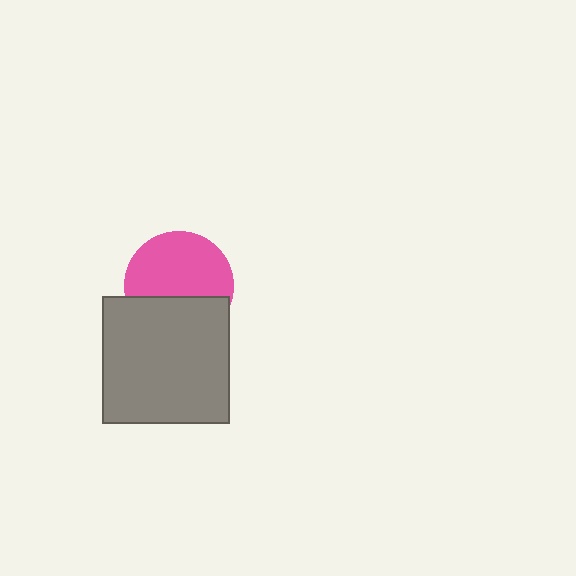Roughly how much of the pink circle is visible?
About half of it is visible (roughly 61%).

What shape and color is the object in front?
The object in front is a gray square.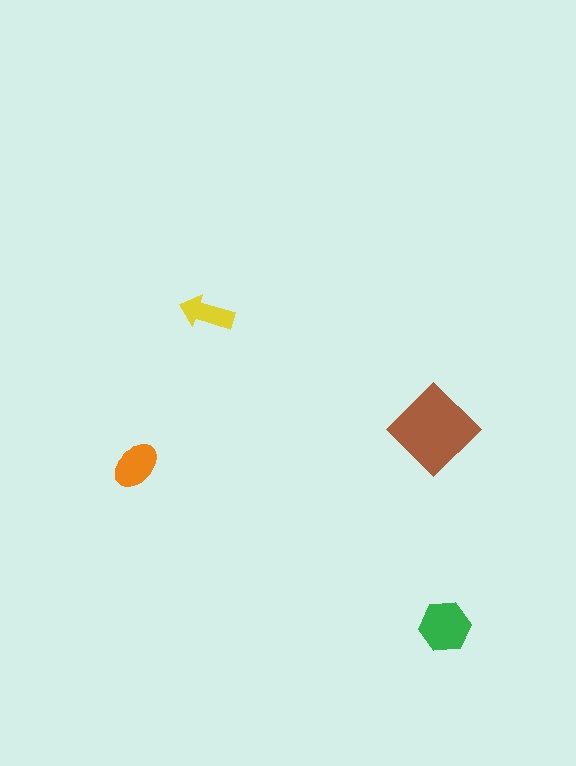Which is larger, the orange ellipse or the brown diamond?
The brown diamond.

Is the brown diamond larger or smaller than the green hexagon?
Larger.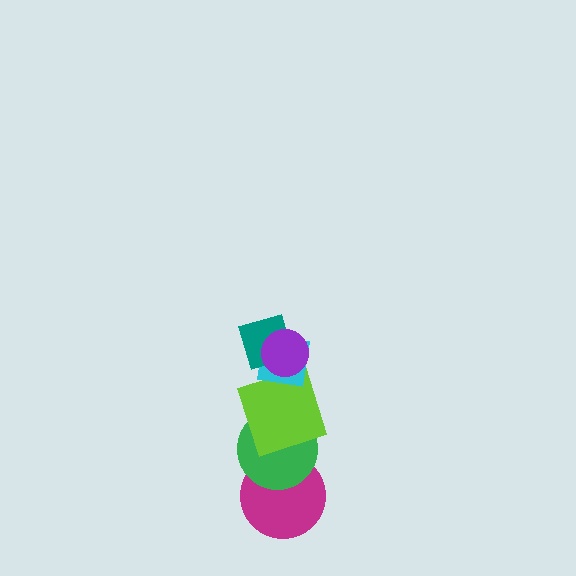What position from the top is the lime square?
The lime square is 4th from the top.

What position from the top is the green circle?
The green circle is 5th from the top.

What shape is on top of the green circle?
The lime square is on top of the green circle.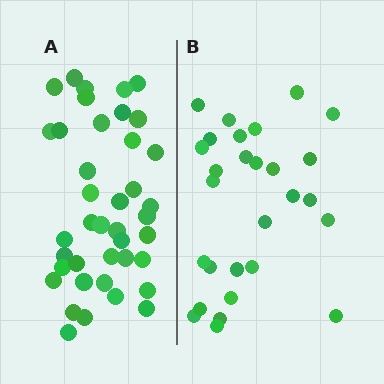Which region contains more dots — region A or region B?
Region A (the left region) has more dots.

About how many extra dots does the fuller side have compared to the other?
Region A has roughly 12 or so more dots than region B.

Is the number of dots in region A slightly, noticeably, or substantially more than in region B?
Region A has noticeably more, but not dramatically so. The ratio is roughly 1.4 to 1.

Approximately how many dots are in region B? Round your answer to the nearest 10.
About 30 dots. (The exact count is 28, which rounds to 30.)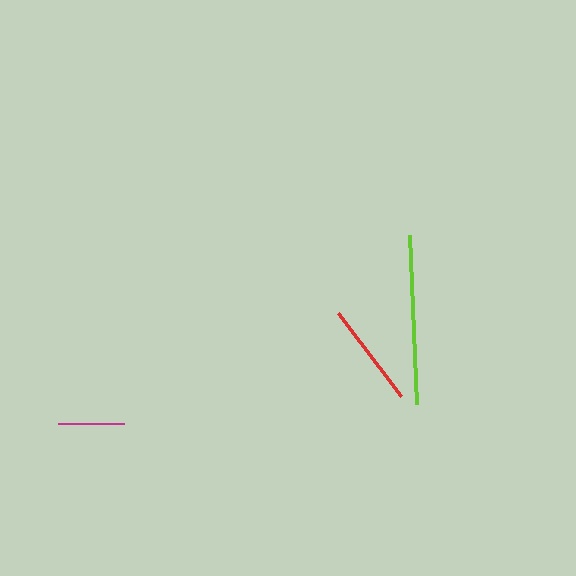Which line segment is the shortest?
The magenta line is the shortest at approximately 66 pixels.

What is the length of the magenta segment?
The magenta segment is approximately 66 pixels long.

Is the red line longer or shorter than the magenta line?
The red line is longer than the magenta line.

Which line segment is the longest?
The lime line is the longest at approximately 169 pixels.